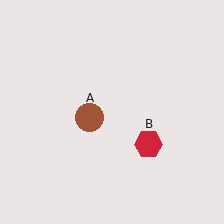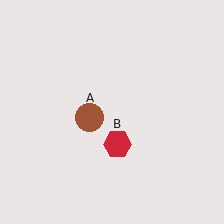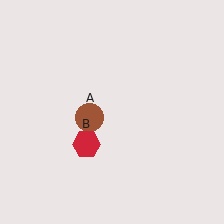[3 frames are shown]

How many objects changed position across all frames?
1 object changed position: red hexagon (object B).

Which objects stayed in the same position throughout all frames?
Brown circle (object A) remained stationary.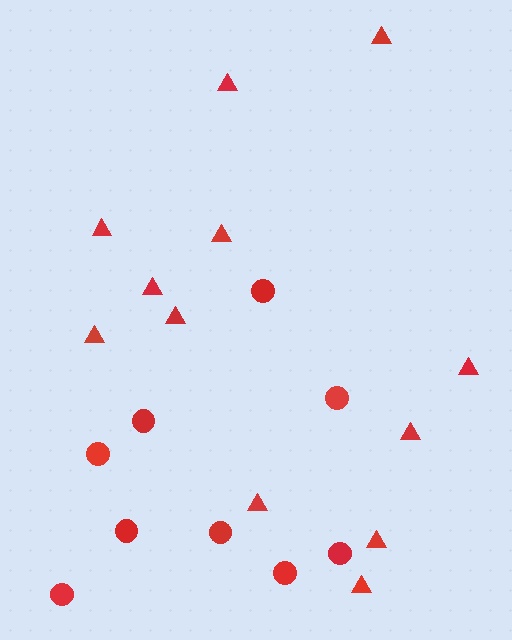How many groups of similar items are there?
There are 2 groups: one group of triangles (12) and one group of circles (9).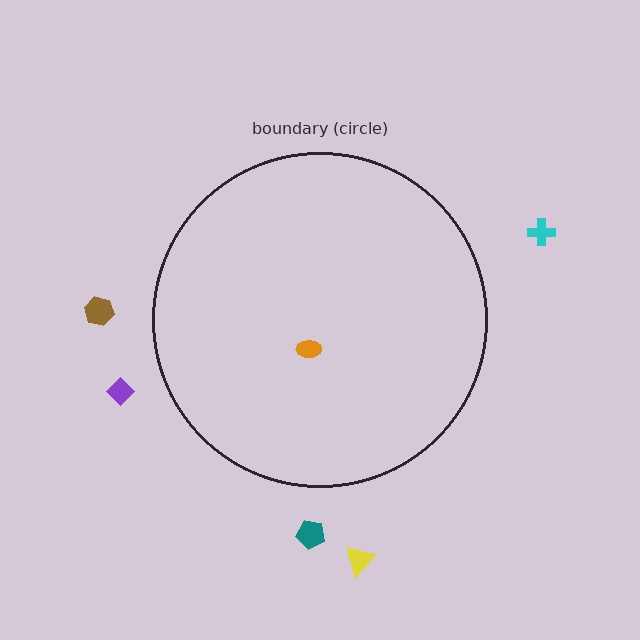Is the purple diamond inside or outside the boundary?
Outside.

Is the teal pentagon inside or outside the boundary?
Outside.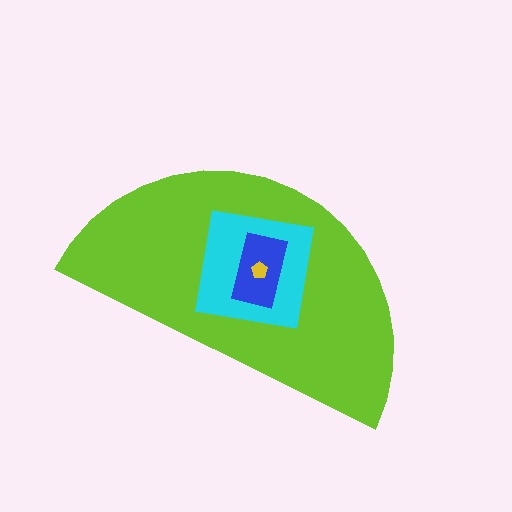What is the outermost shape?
The lime semicircle.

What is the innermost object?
The yellow pentagon.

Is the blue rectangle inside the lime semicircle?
Yes.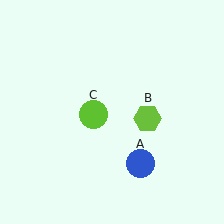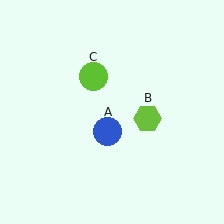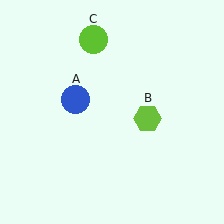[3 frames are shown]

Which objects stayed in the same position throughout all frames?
Lime hexagon (object B) remained stationary.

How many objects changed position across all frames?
2 objects changed position: blue circle (object A), lime circle (object C).